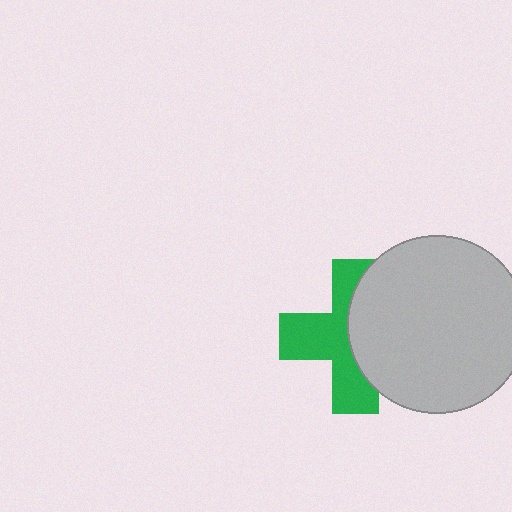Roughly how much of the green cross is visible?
About half of it is visible (roughly 55%).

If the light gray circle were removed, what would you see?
You would see the complete green cross.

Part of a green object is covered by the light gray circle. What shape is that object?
It is a cross.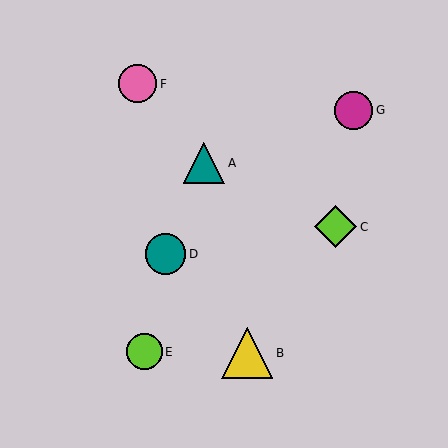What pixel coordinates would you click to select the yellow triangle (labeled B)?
Click at (247, 353) to select the yellow triangle B.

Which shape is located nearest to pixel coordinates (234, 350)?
The yellow triangle (labeled B) at (247, 353) is nearest to that location.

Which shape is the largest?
The yellow triangle (labeled B) is the largest.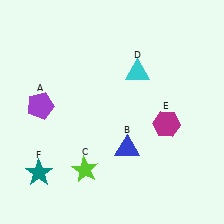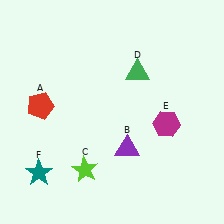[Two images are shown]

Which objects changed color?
A changed from purple to red. B changed from blue to purple. D changed from cyan to green.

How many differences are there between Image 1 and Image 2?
There are 3 differences between the two images.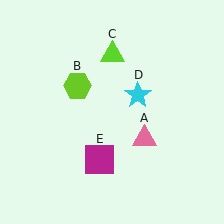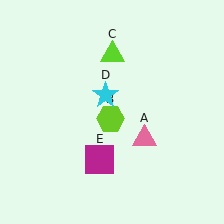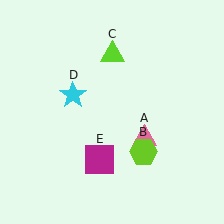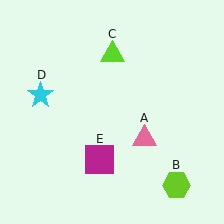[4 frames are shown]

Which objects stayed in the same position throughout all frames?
Pink triangle (object A) and lime triangle (object C) and magenta square (object E) remained stationary.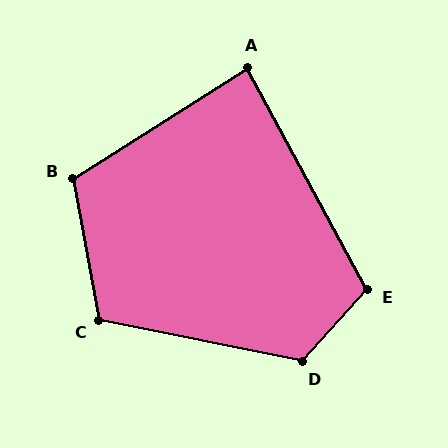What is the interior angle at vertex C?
Approximately 112 degrees (obtuse).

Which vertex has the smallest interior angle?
A, at approximately 86 degrees.